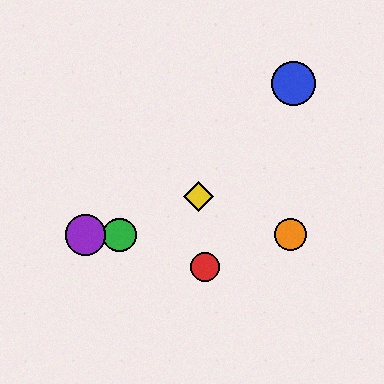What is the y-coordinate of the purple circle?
The purple circle is at y≈235.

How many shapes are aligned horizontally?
3 shapes (the green circle, the purple circle, the orange circle) are aligned horizontally.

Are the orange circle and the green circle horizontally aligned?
Yes, both are at y≈235.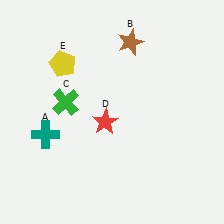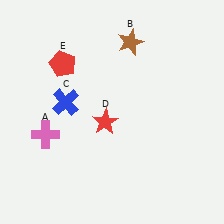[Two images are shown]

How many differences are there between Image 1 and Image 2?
There are 3 differences between the two images.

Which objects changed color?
A changed from teal to pink. C changed from green to blue. E changed from yellow to red.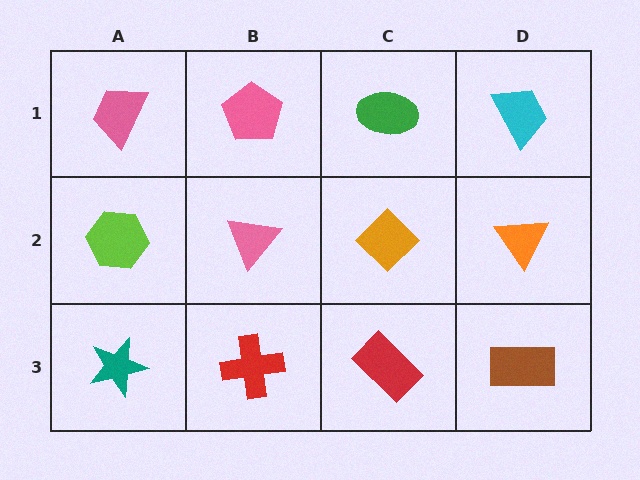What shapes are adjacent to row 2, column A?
A pink trapezoid (row 1, column A), a teal star (row 3, column A), a pink triangle (row 2, column B).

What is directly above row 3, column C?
An orange diamond.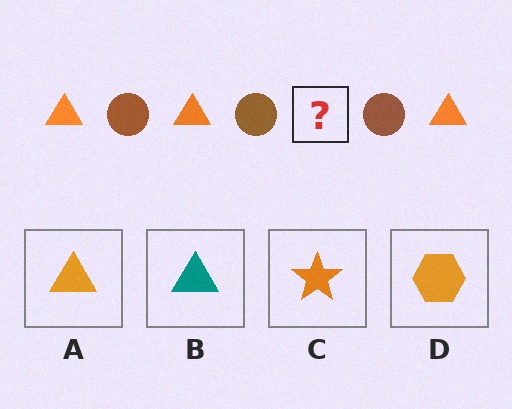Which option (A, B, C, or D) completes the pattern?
A.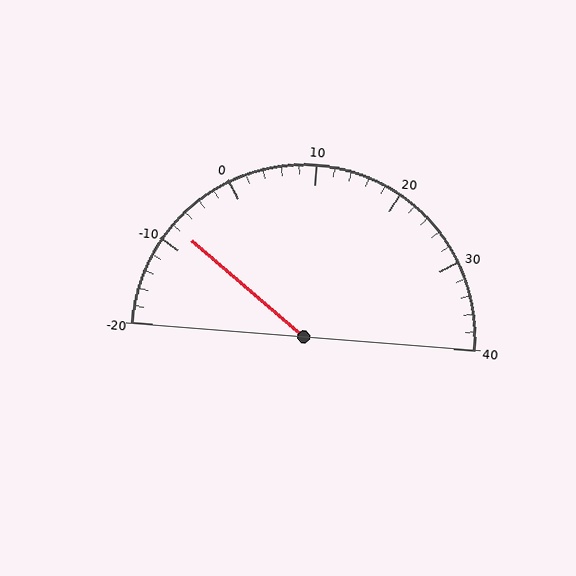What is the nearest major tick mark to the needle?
The nearest major tick mark is -10.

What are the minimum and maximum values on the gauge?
The gauge ranges from -20 to 40.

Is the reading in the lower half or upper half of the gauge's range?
The reading is in the lower half of the range (-20 to 40).